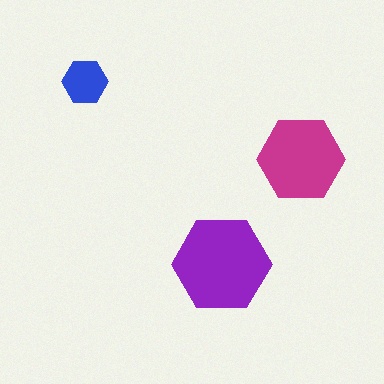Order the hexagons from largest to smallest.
the purple one, the magenta one, the blue one.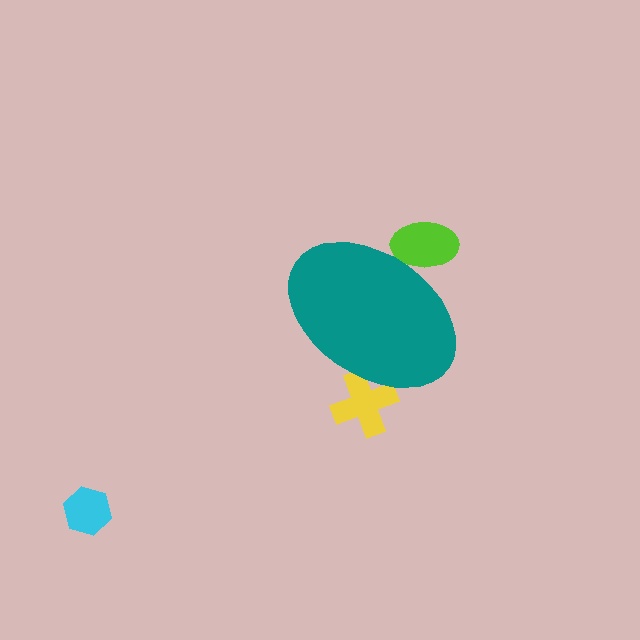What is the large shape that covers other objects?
A teal ellipse.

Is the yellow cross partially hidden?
Yes, the yellow cross is partially hidden behind the teal ellipse.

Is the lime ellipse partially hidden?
Yes, the lime ellipse is partially hidden behind the teal ellipse.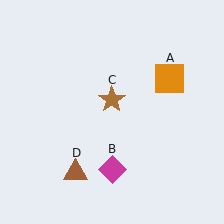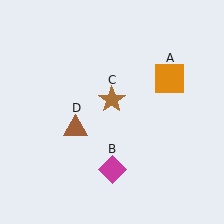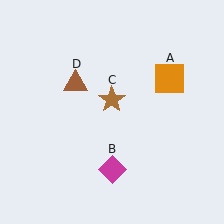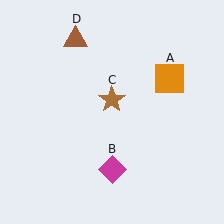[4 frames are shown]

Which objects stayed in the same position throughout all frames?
Orange square (object A) and magenta diamond (object B) and brown star (object C) remained stationary.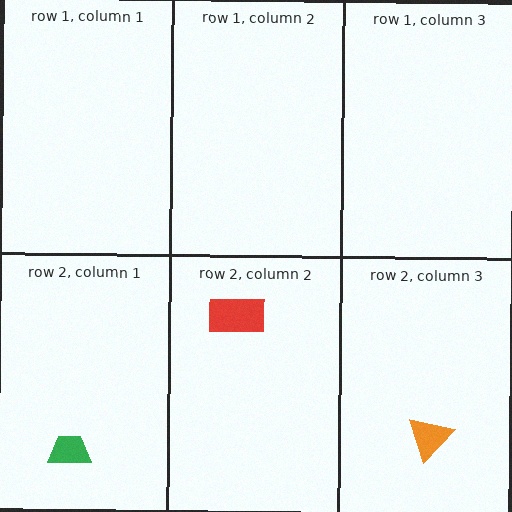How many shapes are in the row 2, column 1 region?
1.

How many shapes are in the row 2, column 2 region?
1.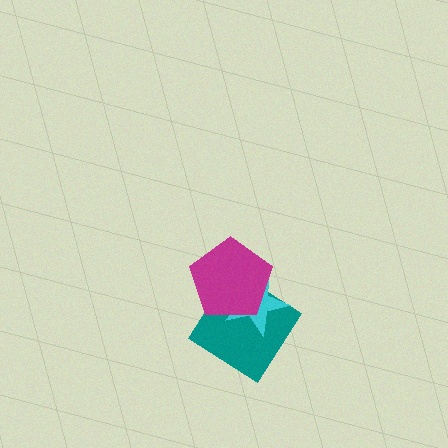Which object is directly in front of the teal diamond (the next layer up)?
The cyan star is directly in front of the teal diamond.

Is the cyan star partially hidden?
Yes, it is partially covered by another shape.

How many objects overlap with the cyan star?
2 objects overlap with the cyan star.